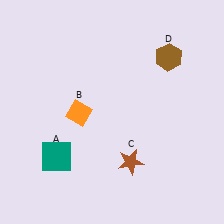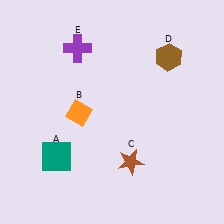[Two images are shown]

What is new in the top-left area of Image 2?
A purple cross (E) was added in the top-left area of Image 2.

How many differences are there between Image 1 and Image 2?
There is 1 difference between the two images.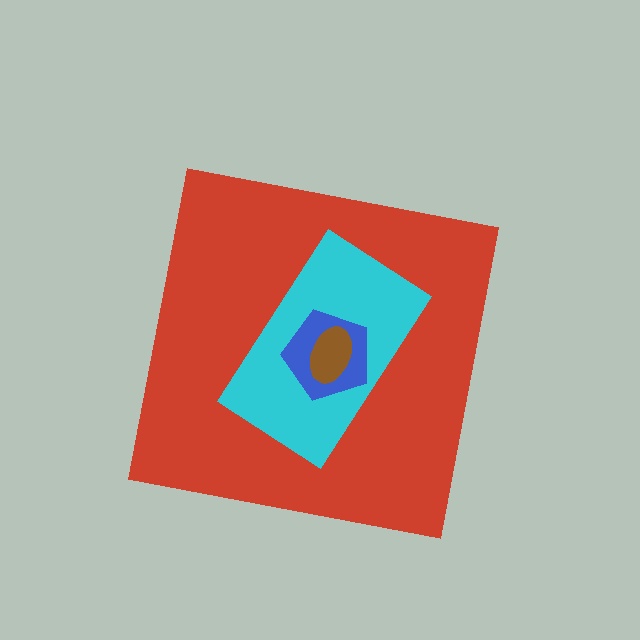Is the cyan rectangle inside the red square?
Yes.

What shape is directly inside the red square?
The cyan rectangle.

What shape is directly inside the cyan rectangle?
The blue pentagon.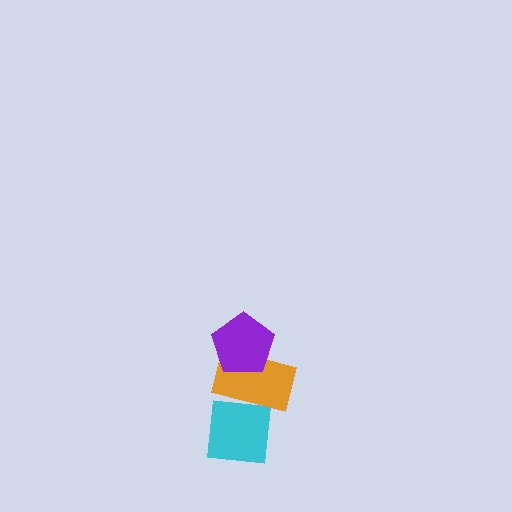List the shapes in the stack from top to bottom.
From top to bottom: the purple pentagon, the orange rectangle, the cyan square.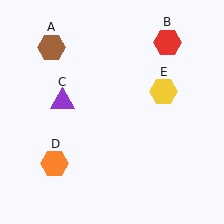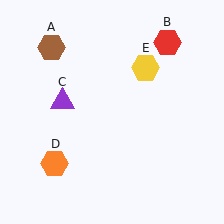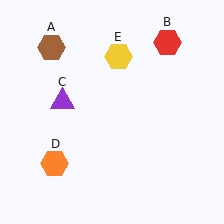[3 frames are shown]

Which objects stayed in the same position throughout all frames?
Brown hexagon (object A) and red hexagon (object B) and purple triangle (object C) and orange hexagon (object D) remained stationary.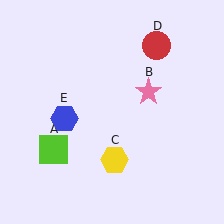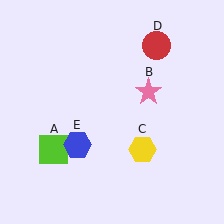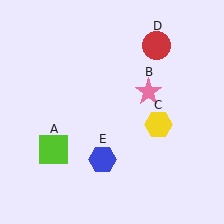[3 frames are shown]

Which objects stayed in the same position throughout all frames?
Lime square (object A) and pink star (object B) and red circle (object D) remained stationary.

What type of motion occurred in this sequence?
The yellow hexagon (object C), blue hexagon (object E) rotated counterclockwise around the center of the scene.